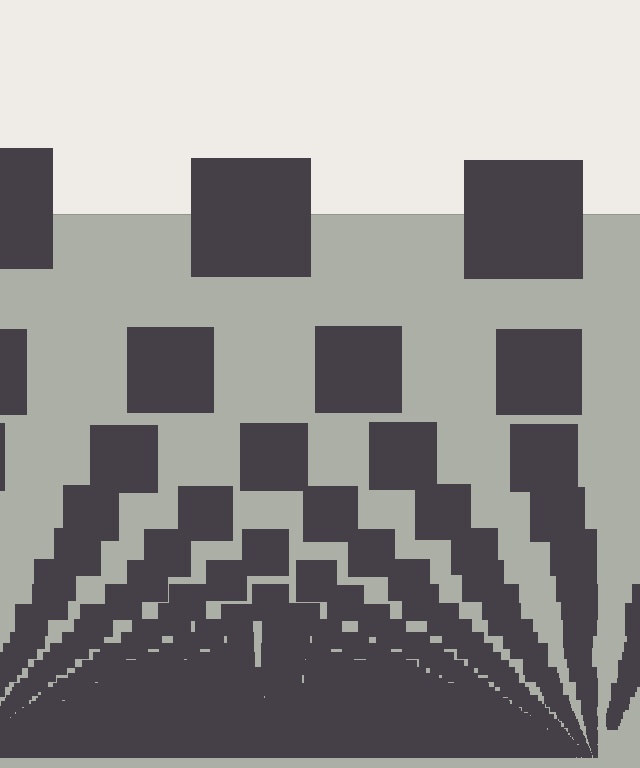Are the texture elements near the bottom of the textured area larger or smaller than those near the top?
Smaller. The gradient is inverted — elements near the bottom are smaller and denser.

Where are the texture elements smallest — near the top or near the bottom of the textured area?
Near the bottom.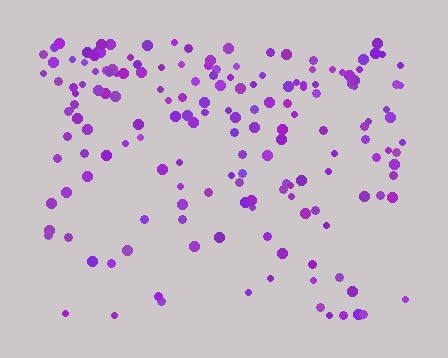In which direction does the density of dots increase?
From bottom to top, with the top side densest.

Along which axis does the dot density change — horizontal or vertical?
Vertical.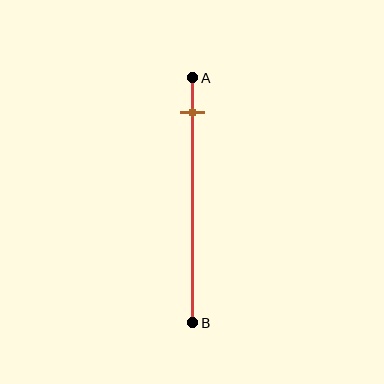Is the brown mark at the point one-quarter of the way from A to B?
No, the mark is at about 15% from A, not at the 25% one-quarter point.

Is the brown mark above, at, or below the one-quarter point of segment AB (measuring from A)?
The brown mark is above the one-quarter point of segment AB.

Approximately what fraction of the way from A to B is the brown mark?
The brown mark is approximately 15% of the way from A to B.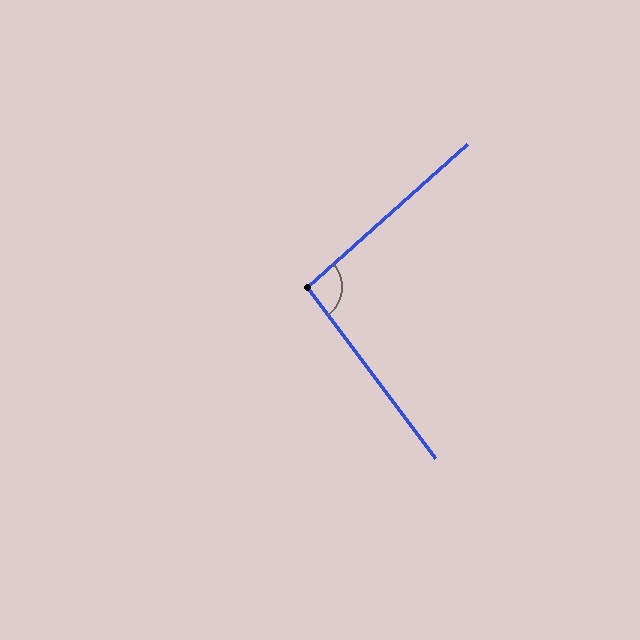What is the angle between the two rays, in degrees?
Approximately 95 degrees.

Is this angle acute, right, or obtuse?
It is approximately a right angle.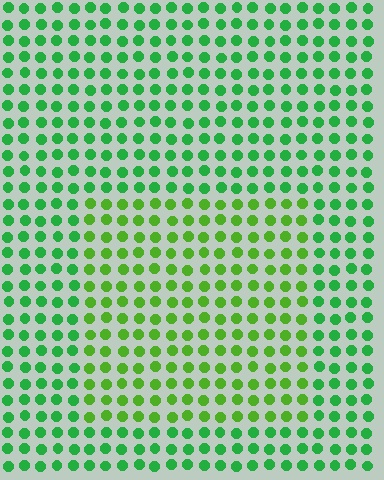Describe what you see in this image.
The image is filled with small green elements in a uniform arrangement. A rectangle-shaped region is visible where the elements are tinted to a slightly different hue, forming a subtle color boundary.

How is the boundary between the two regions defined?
The boundary is defined purely by a slight shift in hue (about 30 degrees). Spacing, size, and orientation are identical on both sides.